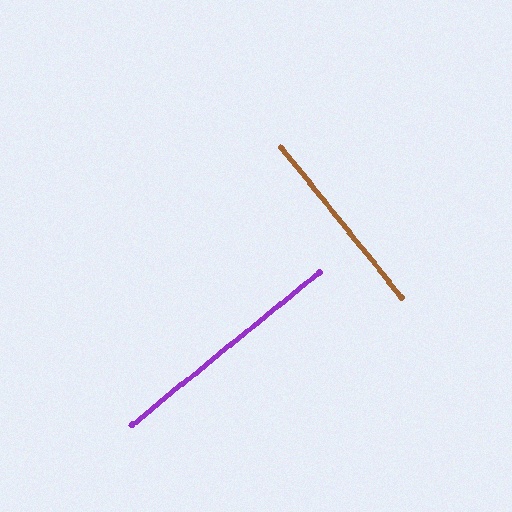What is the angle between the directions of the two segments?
Approximately 90 degrees.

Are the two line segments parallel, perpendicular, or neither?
Perpendicular — they meet at approximately 90°.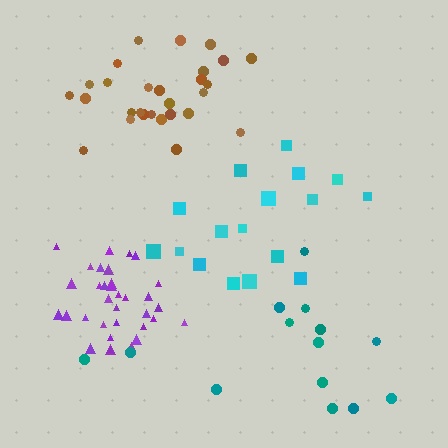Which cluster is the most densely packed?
Purple.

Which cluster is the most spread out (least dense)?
Teal.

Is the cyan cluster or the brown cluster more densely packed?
Brown.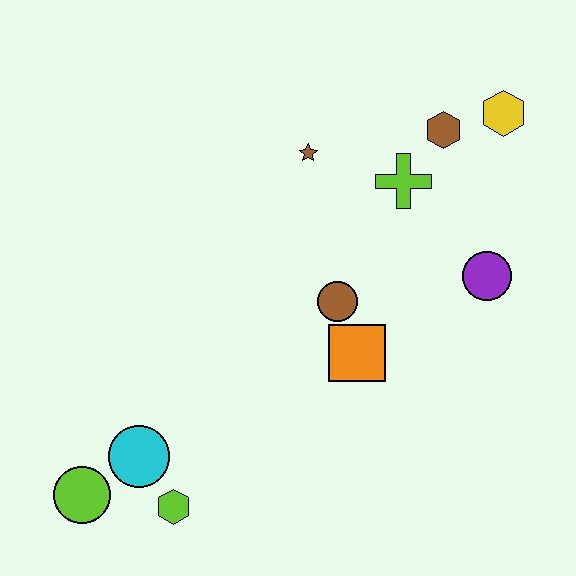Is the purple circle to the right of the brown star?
Yes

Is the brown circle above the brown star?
No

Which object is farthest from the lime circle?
The yellow hexagon is farthest from the lime circle.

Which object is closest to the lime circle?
The cyan circle is closest to the lime circle.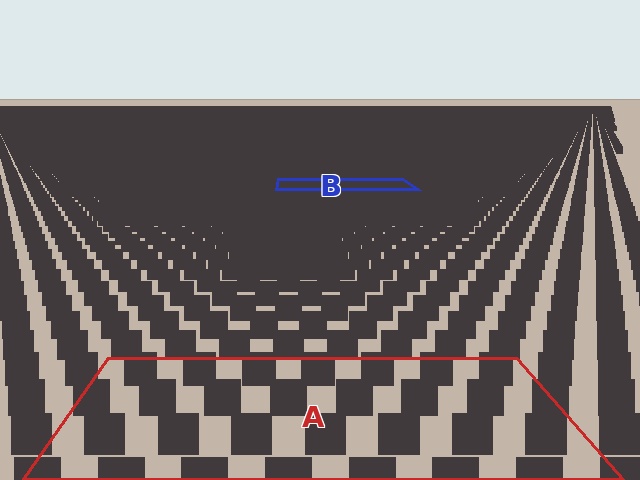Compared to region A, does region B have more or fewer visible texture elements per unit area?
Region B has more texture elements per unit area — they are packed more densely because it is farther away.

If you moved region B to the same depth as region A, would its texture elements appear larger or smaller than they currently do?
They would appear larger. At a closer depth, the same texture elements are projected at a bigger on-screen size.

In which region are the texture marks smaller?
The texture marks are smaller in region B, because it is farther away.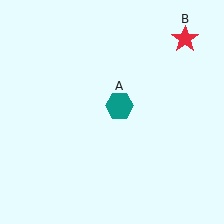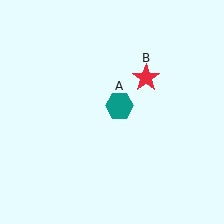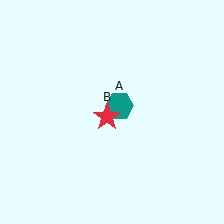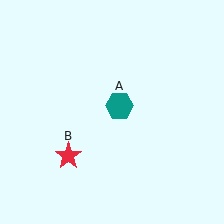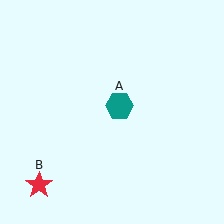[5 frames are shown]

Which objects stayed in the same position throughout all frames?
Teal hexagon (object A) remained stationary.